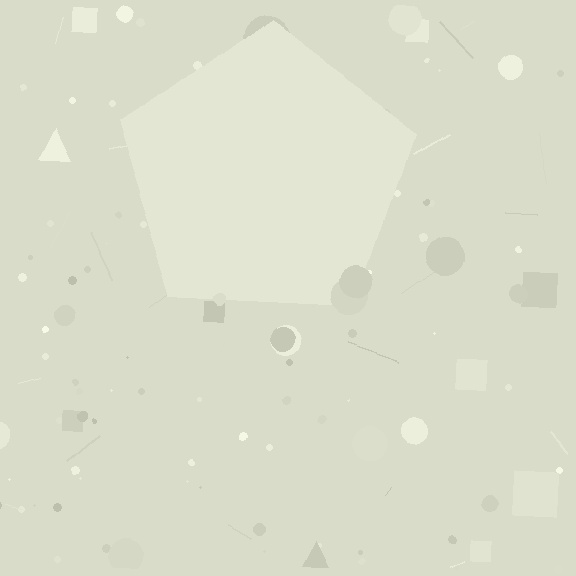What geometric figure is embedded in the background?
A pentagon is embedded in the background.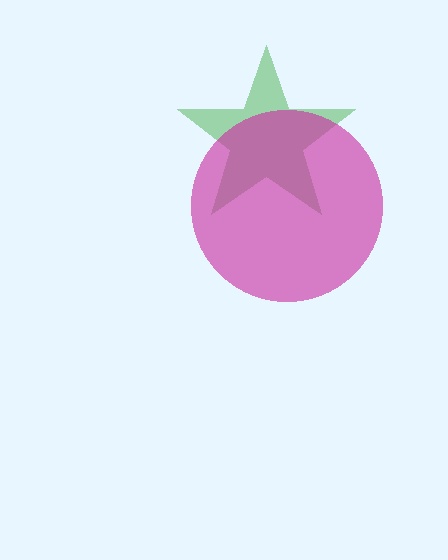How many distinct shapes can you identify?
There are 2 distinct shapes: a green star, a magenta circle.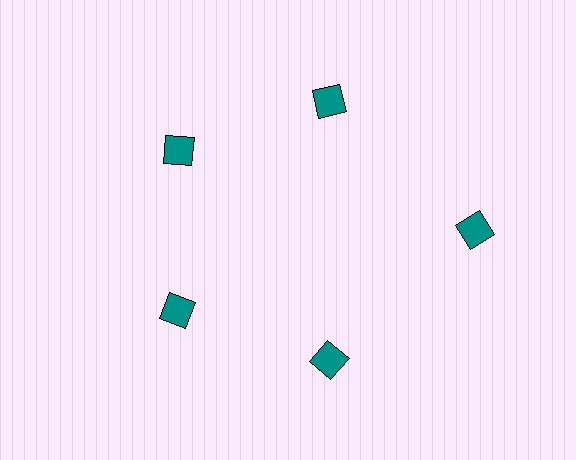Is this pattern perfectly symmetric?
No. The 5 teal diamonds are arranged in a ring, but one element near the 3 o'clock position is pushed outward from the center, breaking the 5-fold rotational symmetry.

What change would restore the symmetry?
The symmetry would be restored by moving it inward, back onto the ring so that all 5 diamonds sit at equal angles and equal distance from the center.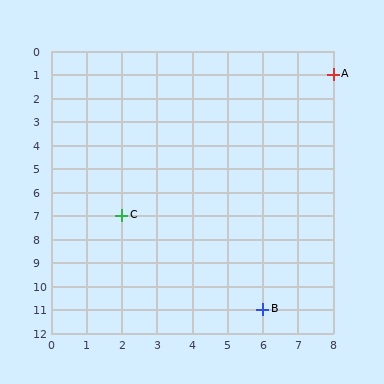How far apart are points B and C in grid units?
Points B and C are 4 columns and 4 rows apart (about 5.7 grid units diagonally).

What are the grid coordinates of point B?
Point B is at grid coordinates (6, 11).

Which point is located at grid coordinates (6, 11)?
Point B is at (6, 11).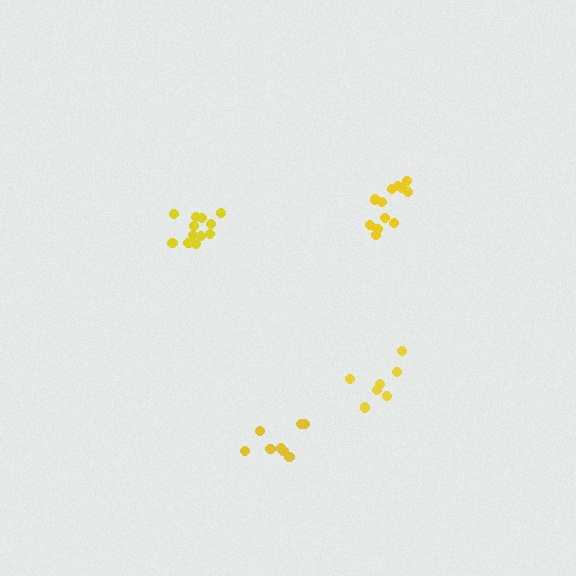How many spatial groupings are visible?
There are 4 spatial groupings.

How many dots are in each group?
Group 1: 12 dots, Group 2: 9 dots, Group 3: 12 dots, Group 4: 7 dots (40 total).